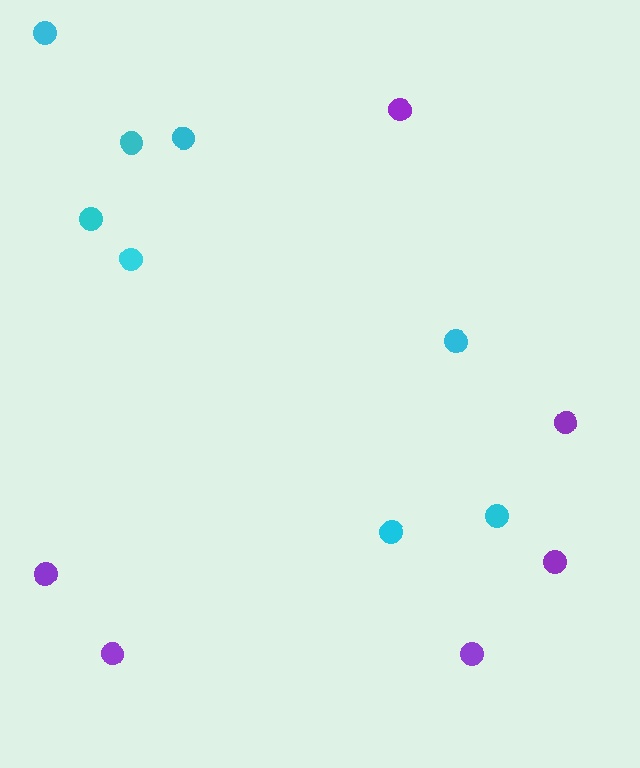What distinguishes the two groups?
There are 2 groups: one group of purple circles (6) and one group of cyan circles (8).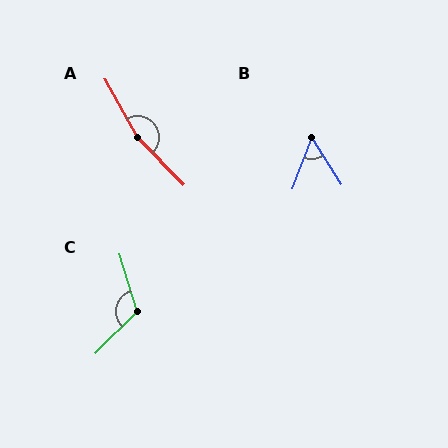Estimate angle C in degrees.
Approximately 118 degrees.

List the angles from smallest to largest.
B (53°), C (118°), A (165°).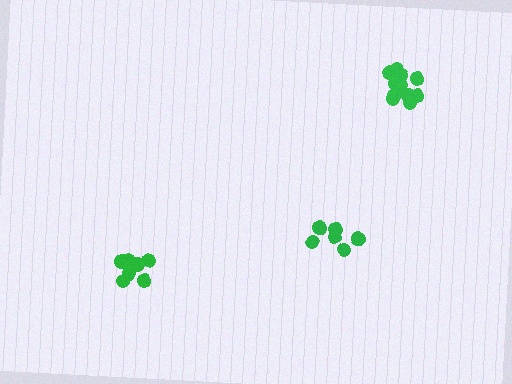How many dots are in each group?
Group 1: 8 dots, Group 2: 11 dots, Group 3: 6 dots (25 total).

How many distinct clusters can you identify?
There are 3 distinct clusters.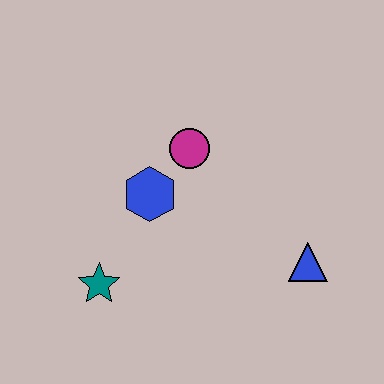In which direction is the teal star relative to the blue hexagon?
The teal star is below the blue hexagon.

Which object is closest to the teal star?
The blue hexagon is closest to the teal star.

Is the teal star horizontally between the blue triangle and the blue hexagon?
No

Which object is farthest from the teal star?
The blue triangle is farthest from the teal star.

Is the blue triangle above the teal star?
Yes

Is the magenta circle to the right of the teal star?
Yes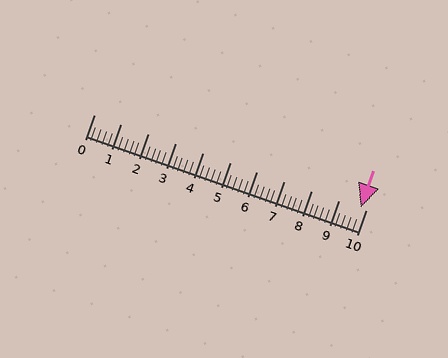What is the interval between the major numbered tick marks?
The major tick marks are spaced 1 units apart.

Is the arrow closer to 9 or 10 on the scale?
The arrow is closer to 10.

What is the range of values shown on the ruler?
The ruler shows values from 0 to 10.